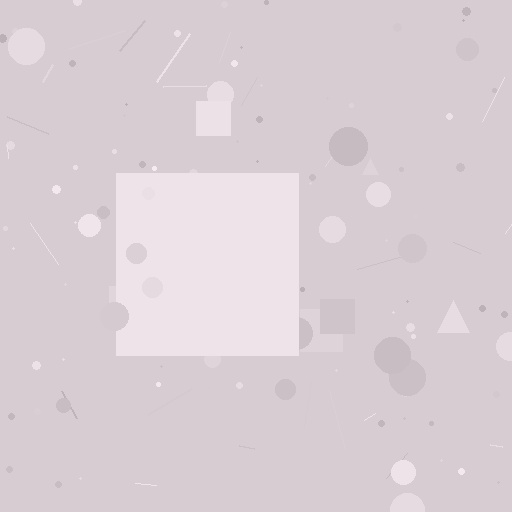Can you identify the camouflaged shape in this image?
The camouflaged shape is a square.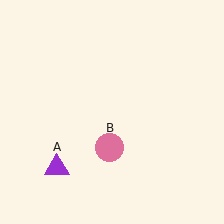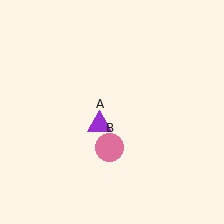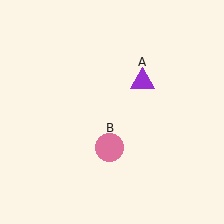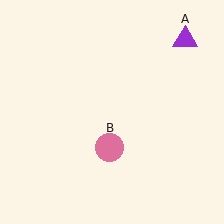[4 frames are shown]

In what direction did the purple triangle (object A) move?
The purple triangle (object A) moved up and to the right.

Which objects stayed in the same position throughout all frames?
Pink circle (object B) remained stationary.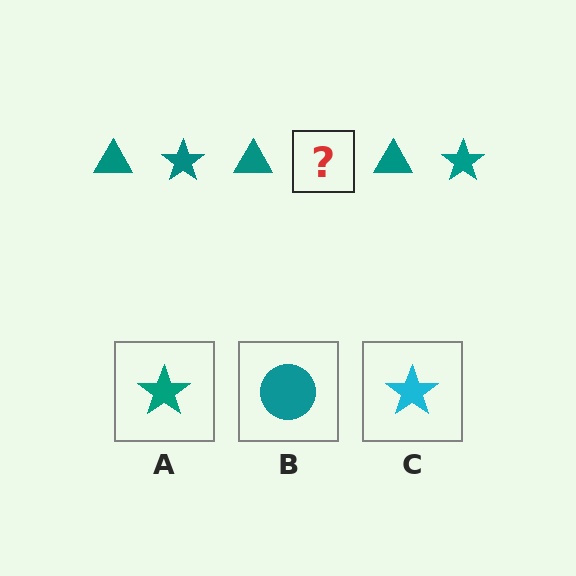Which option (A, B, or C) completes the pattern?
A.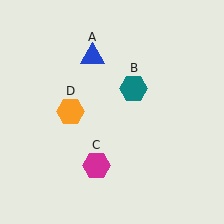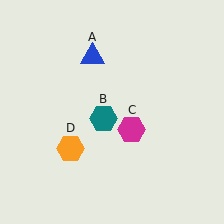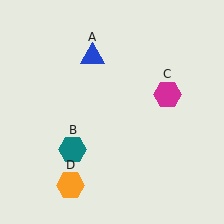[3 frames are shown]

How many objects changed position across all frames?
3 objects changed position: teal hexagon (object B), magenta hexagon (object C), orange hexagon (object D).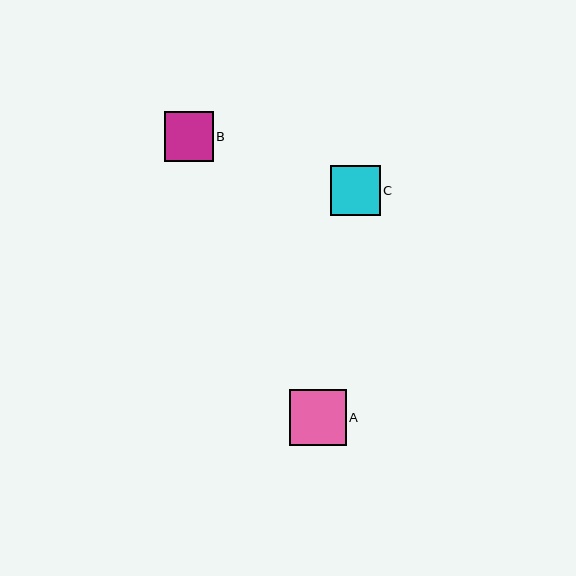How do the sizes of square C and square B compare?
Square C and square B are approximately the same size.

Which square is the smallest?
Square B is the smallest with a size of approximately 49 pixels.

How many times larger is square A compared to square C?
Square A is approximately 1.1 times the size of square C.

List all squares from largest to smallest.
From largest to smallest: A, C, B.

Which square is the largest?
Square A is the largest with a size of approximately 56 pixels.